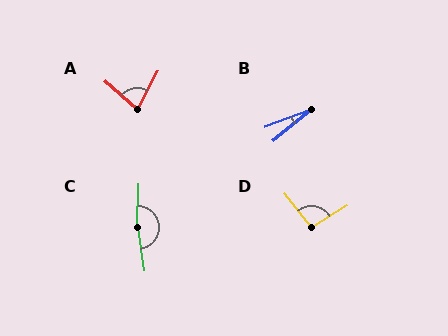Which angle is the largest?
C, at approximately 170 degrees.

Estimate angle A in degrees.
Approximately 76 degrees.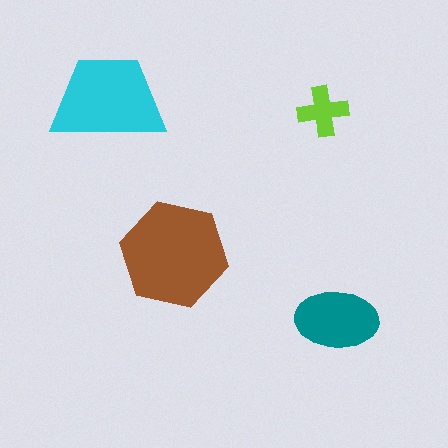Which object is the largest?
The brown hexagon.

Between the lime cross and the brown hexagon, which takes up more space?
The brown hexagon.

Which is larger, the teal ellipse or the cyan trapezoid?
The cyan trapezoid.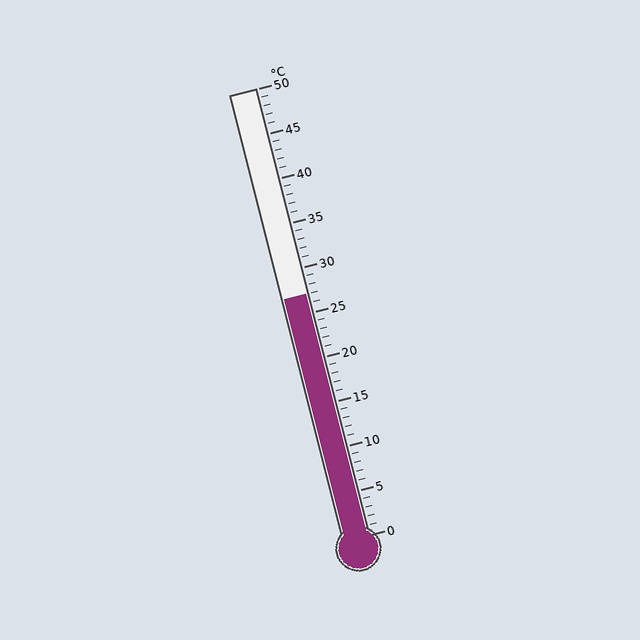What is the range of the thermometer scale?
The thermometer scale ranges from 0°C to 50°C.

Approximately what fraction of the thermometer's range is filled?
The thermometer is filled to approximately 55% of its range.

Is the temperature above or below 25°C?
The temperature is above 25°C.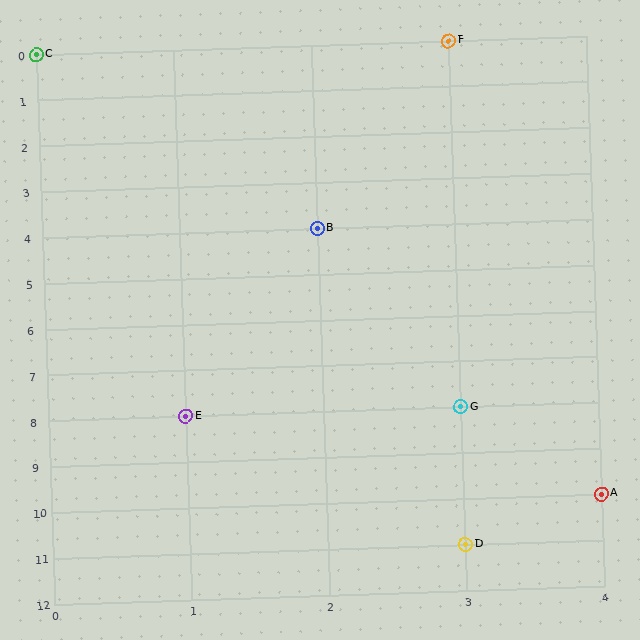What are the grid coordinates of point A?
Point A is at grid coordinates (4, 10).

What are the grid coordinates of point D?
Point D is at grid coordinates (3, 11).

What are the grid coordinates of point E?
Point E is at grid coordinates (1, 8).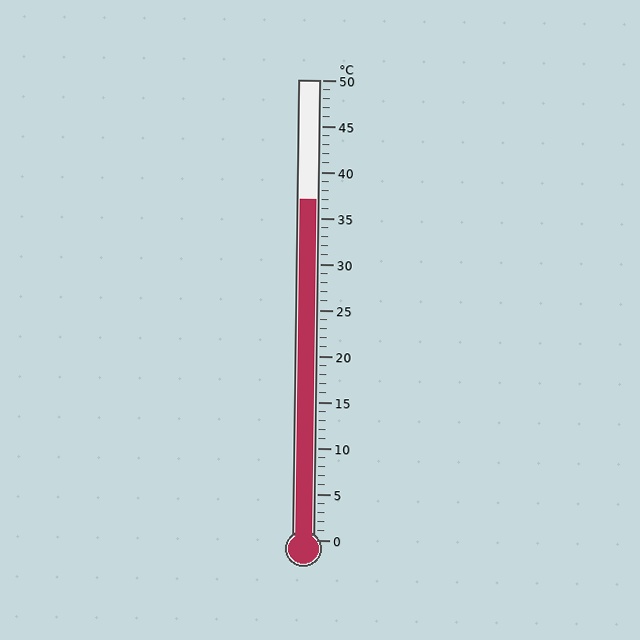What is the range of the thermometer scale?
The thermometer scale ranges from 0°C to 50°C.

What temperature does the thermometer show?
The thermometer shows approximately 37°C.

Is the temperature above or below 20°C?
The temperature is above 20°C.